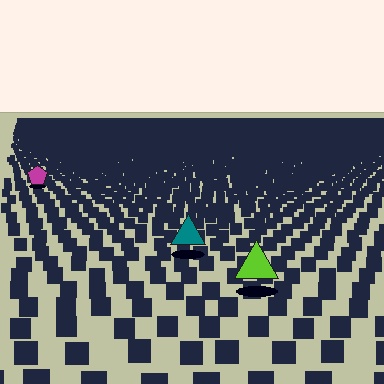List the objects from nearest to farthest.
From nearest to farthest: the lime triangle, the teal triangle, the magenta pentagon.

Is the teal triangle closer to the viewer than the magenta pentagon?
Yes. The teal triangle is closer — you can tell from the texture gradient: the ground texture is coarser near it.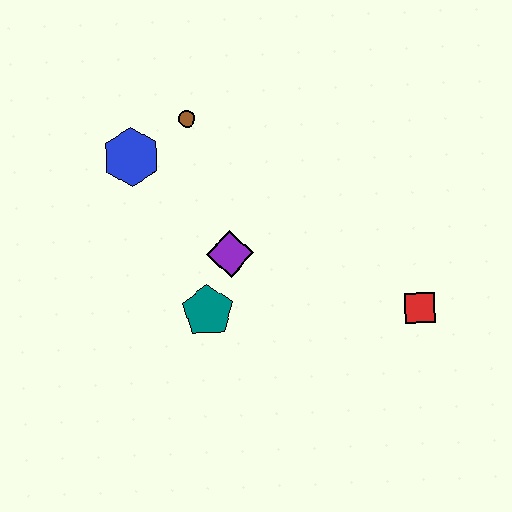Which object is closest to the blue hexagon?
The brown circle is closest to the blue hexagon.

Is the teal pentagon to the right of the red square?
No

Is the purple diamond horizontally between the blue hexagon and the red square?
Yes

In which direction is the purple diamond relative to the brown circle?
The purple diamond is below the brown circle.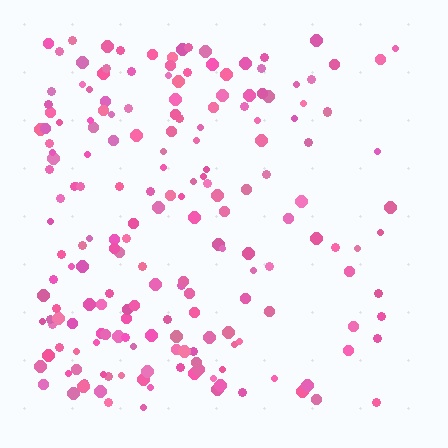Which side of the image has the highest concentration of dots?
The left.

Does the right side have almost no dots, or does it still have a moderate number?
Still a moderate number, just noticeably fewer than the left.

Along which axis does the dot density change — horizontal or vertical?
Horizontal.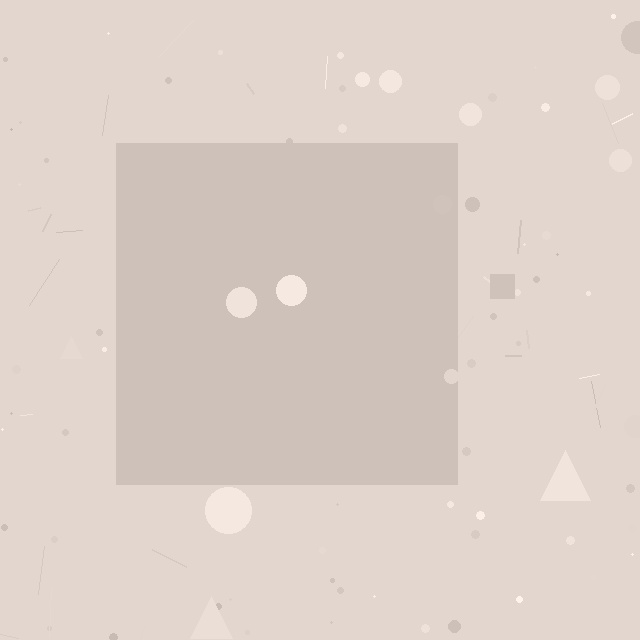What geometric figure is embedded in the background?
A square is embedded in the background.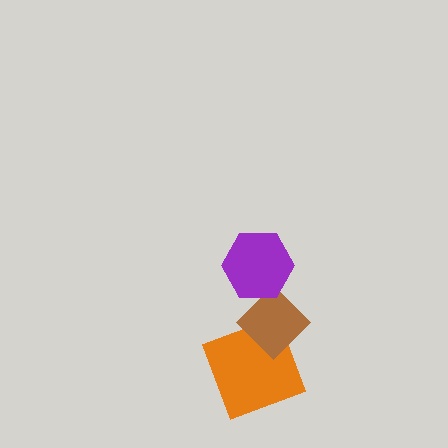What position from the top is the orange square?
The orange square is 3rd from the top.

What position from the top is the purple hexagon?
The purple hexagon is 1st from the top.